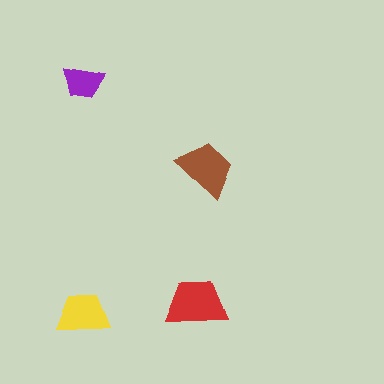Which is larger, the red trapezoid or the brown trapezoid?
The red one.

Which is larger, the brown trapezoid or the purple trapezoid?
The brown one.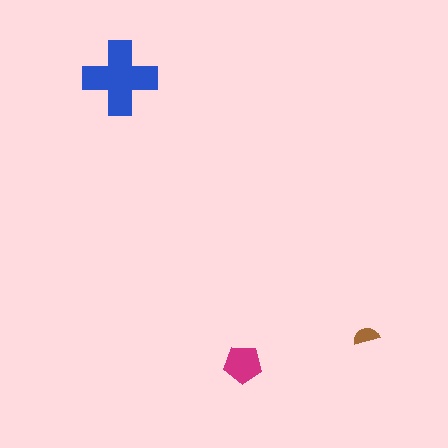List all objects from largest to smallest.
The blue cross, the magenta pentagon, the brown semicircle.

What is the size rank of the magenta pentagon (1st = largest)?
2nd.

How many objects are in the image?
There are 3 objects in the image.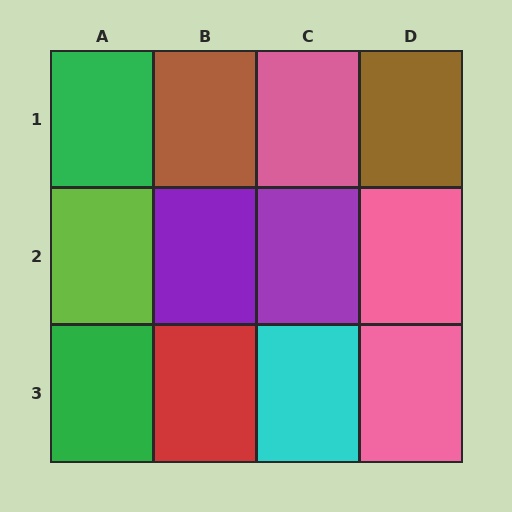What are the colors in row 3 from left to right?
Green, red, cyan, pink.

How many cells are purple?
2 cells are purple.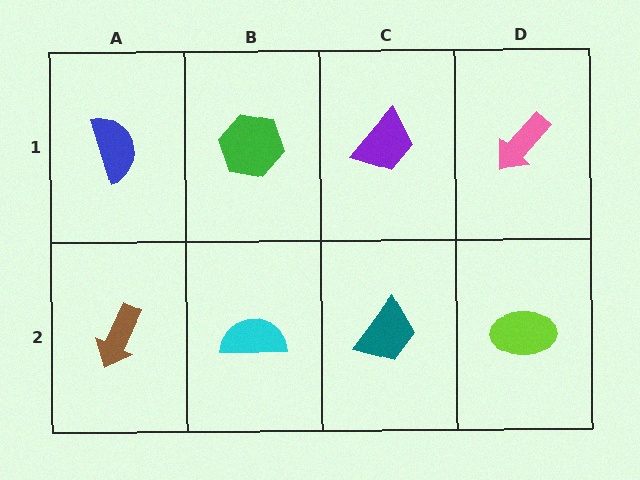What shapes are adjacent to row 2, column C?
A purple trapezoid (row 1, column C), a cyan semicircle (row 2, column B), a lime ellipse (row 2, column D).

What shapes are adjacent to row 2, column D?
A pink arrow (row 1, column D), a teal trapezoid (row 2, column C).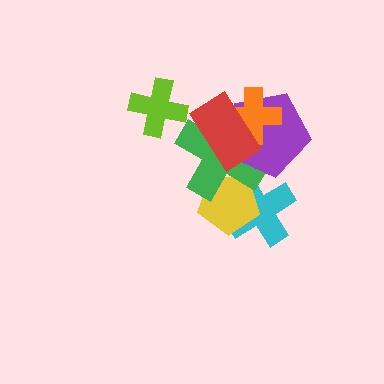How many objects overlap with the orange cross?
3 objects overlap with the orange cross.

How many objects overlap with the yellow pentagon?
2 objects overlap with the yellow pentagon.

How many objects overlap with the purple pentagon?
3 objects overlap with the purple pentagon.